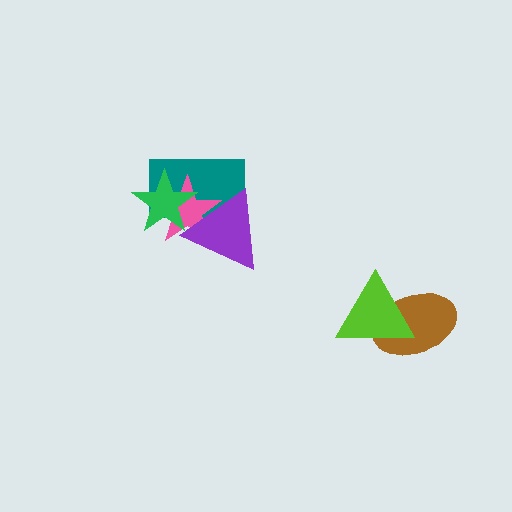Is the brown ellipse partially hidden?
Yes, it is partially covered by another shape.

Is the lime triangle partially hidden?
No, no other shape covers it.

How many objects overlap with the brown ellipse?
1 object overlaps with the brown ellipse.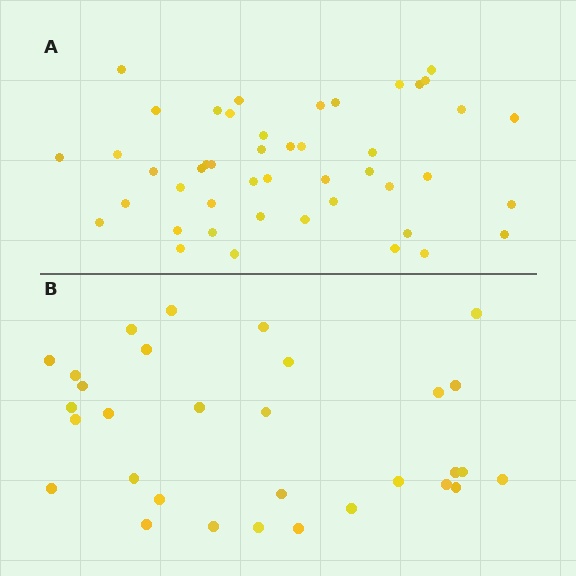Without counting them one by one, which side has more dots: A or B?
Region A (the top region) has more dots.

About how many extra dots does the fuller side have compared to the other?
Region A has approximately 15 more dots than region B.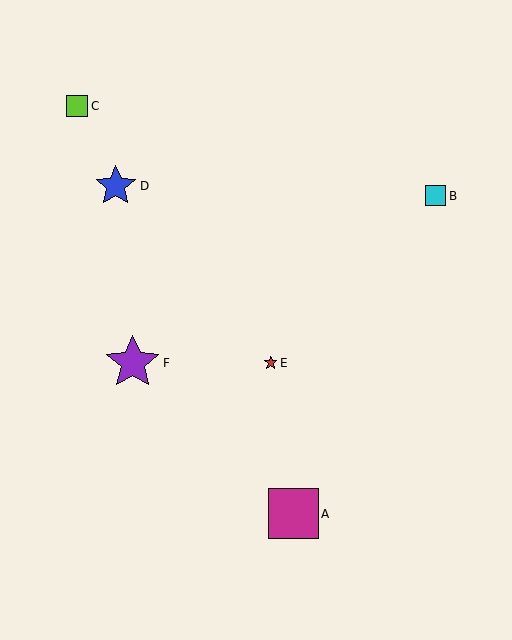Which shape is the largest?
The purple star (labeled F) is the largest.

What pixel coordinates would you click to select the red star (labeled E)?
Click at (271, 363) to select the red star E.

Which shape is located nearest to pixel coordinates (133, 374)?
The purple star (labeled F) at (133, 363) is nearest to that location.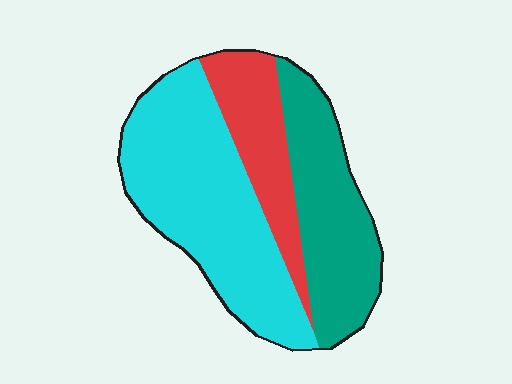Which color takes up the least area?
Red, at roughly 20%.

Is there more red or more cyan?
Cyan.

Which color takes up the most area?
Cyan, at roughly 50%.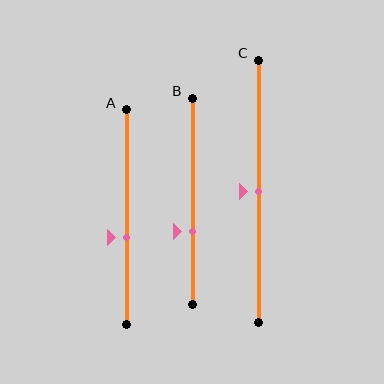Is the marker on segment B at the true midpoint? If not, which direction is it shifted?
No, the marker on segment B is shifted downward by about 14% of the segment length.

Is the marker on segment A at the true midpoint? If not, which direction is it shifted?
No, the marker on segment A is shifted downward by about 10% of the segment length.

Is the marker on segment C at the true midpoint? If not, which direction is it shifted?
Yes, the marker on segment C is at the true midpoint.